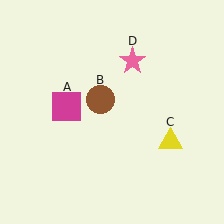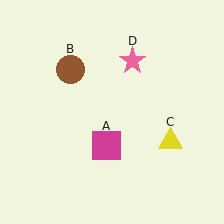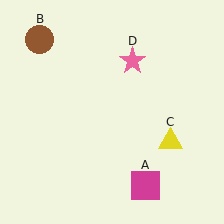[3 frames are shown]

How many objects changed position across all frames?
2 objects changed position: magenta square (object A), brown circle (object B).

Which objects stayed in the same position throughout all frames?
Yellow triangle (object C) and pink star (object D) remained stationary.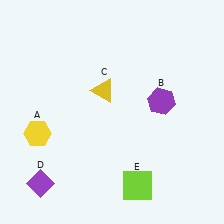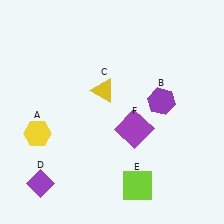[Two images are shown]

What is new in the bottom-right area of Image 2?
A purple square (F) was added in the bottom-right area of Image 2.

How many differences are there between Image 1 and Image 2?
There is 1 difference between the two images.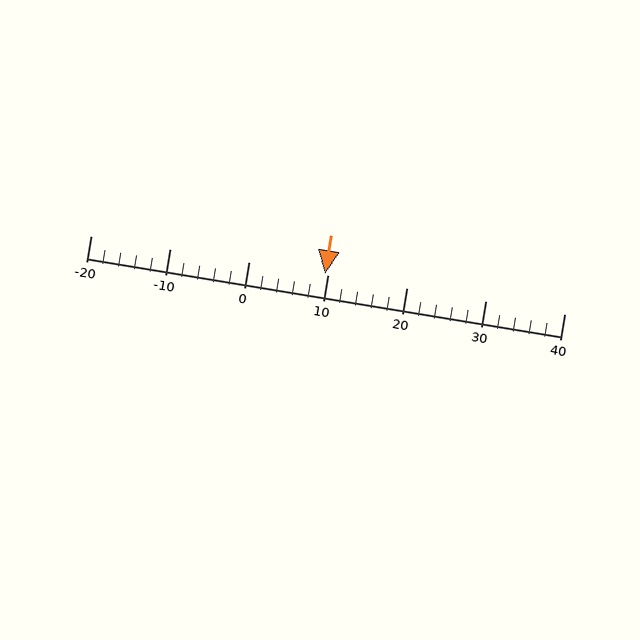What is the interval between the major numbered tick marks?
The major tick marks are spaced 10 units apart.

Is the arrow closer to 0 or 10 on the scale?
The arrow is closer to 10.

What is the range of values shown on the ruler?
The ruler shows values from -20 to 40.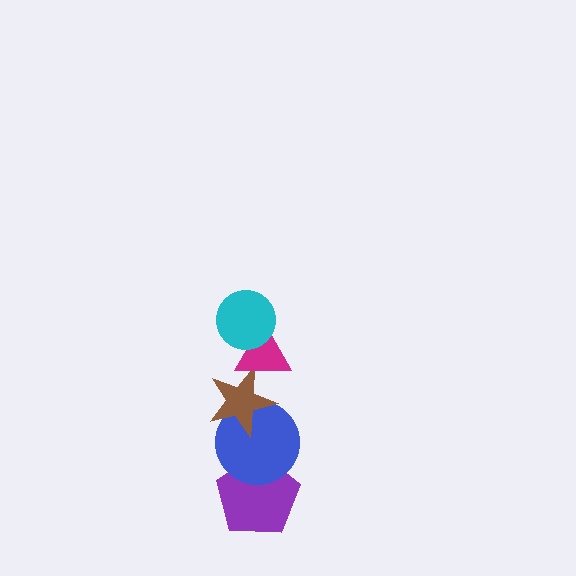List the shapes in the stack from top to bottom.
From top to bottom: the cyan circle, the magenta triangle, the brown star, the blue circle, the purple pentagon.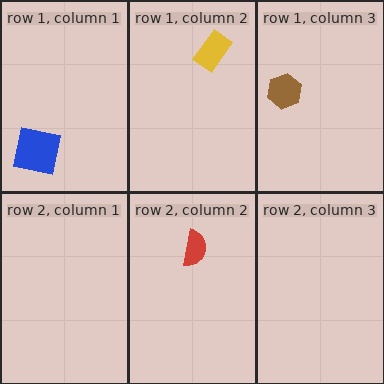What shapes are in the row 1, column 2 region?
The yellow rectangle.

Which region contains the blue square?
The row 1, column 1 region.